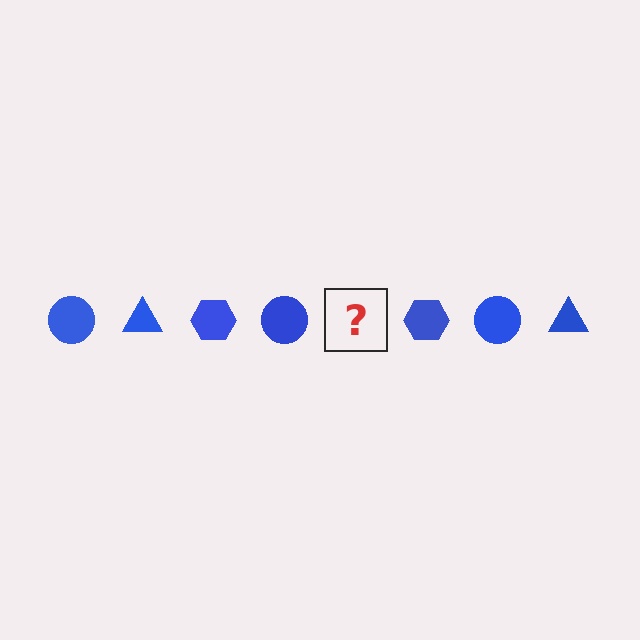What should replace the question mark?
The question mark should be replaced with a blue triangle.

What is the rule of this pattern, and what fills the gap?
The rule is that the pattern cycles through circle, triangle, hexagon shapes in blue. The gap should be filled with a blue triangle.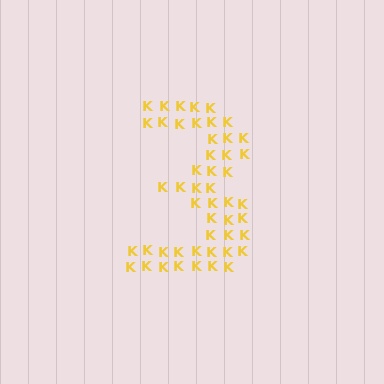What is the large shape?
The large shape is the digit 3.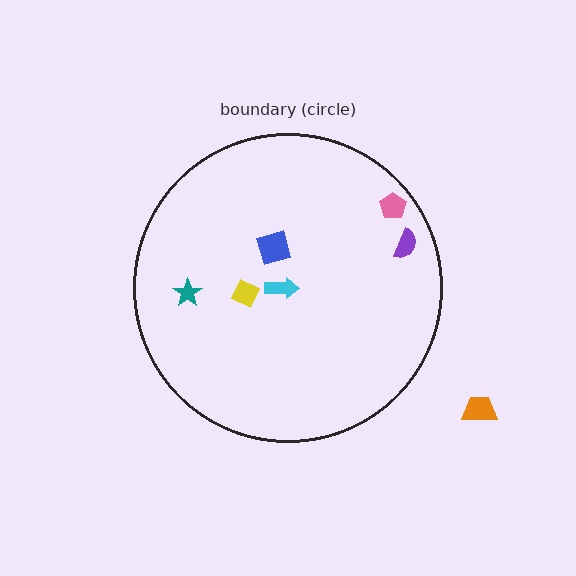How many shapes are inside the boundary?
6 inside, 1 outside.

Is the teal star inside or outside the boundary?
Inside.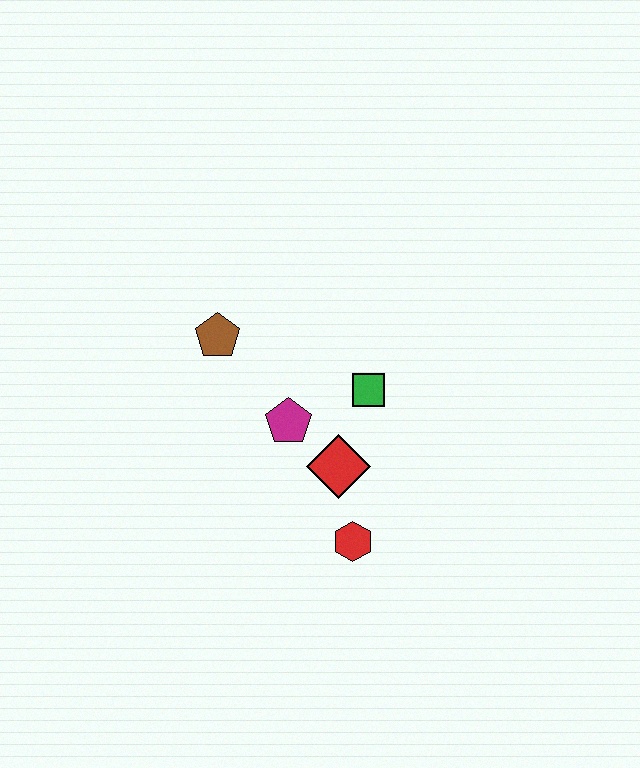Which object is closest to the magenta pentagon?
The red diamond is closest to the magenta pentagon.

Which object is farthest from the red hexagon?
The brown pentagon is farthest from the red hexagon.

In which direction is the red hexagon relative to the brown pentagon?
The red hexagon is below the brown pentagon.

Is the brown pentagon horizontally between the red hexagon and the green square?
No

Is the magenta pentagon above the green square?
No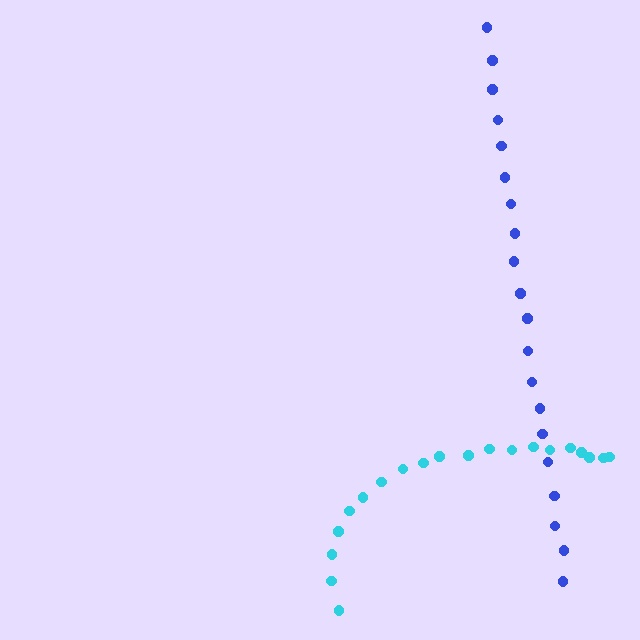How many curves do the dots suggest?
There are 2 distinct paths.